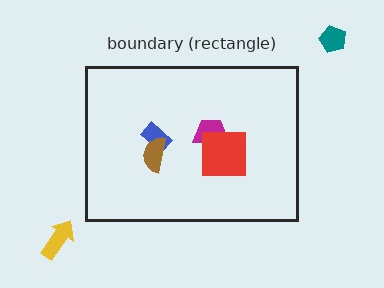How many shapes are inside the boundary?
4 inside, 2 outside.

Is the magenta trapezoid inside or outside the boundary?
Inside.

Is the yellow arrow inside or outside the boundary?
Outside.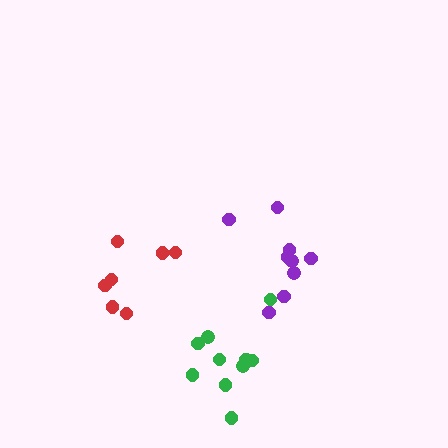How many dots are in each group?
Group 1: 10 dots, Group 2: 7 dots, Group 3: 10 dots (27 total).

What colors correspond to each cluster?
The clusters are colored: purple, red, green.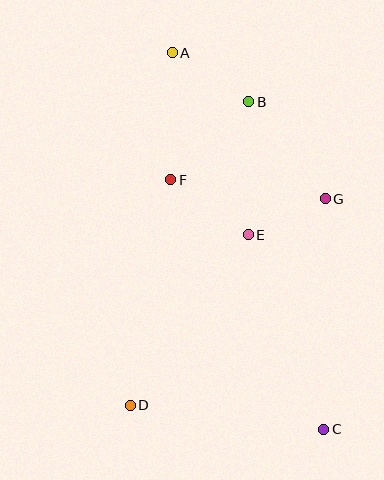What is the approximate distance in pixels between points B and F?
The distance between B and F is approximately 109 pixels.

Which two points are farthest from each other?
Points A and C are farthest from each other.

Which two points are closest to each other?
Points E and G are closest to each other.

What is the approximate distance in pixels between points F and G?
The distance between F and G is approximately 155 pixels.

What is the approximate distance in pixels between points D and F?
The distance between D and F is approximately 229 pixels.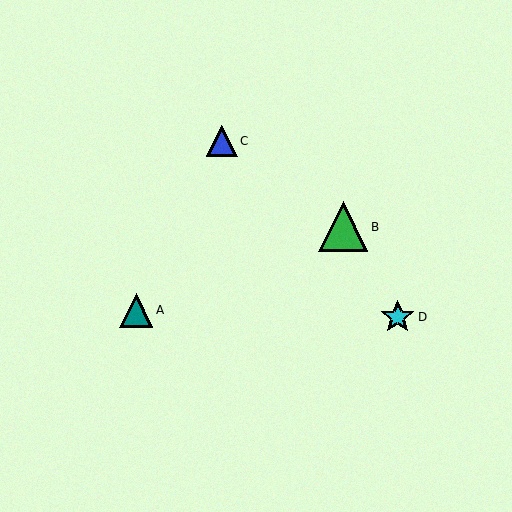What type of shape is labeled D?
Shape D is a cyan star.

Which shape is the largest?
The green triangle (labeled B) is the largest.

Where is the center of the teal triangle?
The center of the teal triangle is at (136, 310).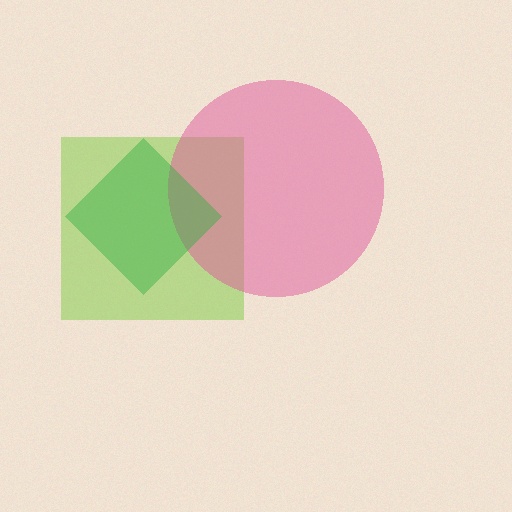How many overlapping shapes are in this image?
There are 3 overlapping shapes in the image.